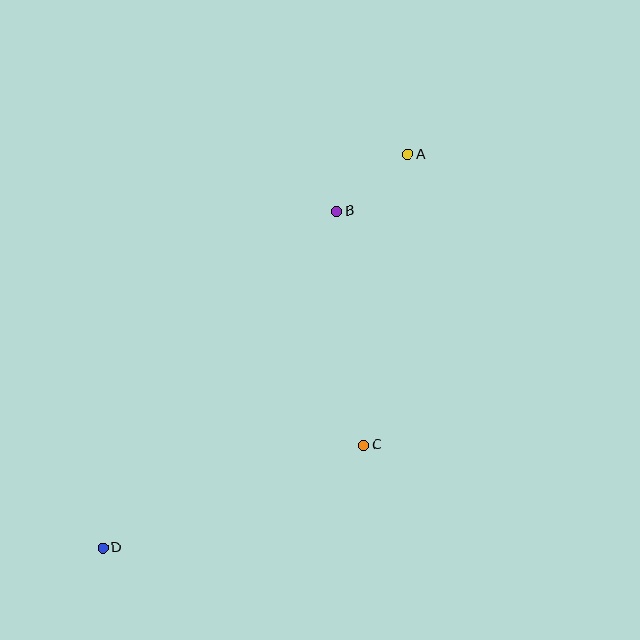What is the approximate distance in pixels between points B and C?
The distance between B and C is approximately 235 pixels.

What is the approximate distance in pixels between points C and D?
The distance between C and D is approximately 280 pixels.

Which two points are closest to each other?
Points A and B are closest to each other.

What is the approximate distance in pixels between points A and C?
The distance between A and C is approximately 294 pixels.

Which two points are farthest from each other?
Points A and D are farthest from each other.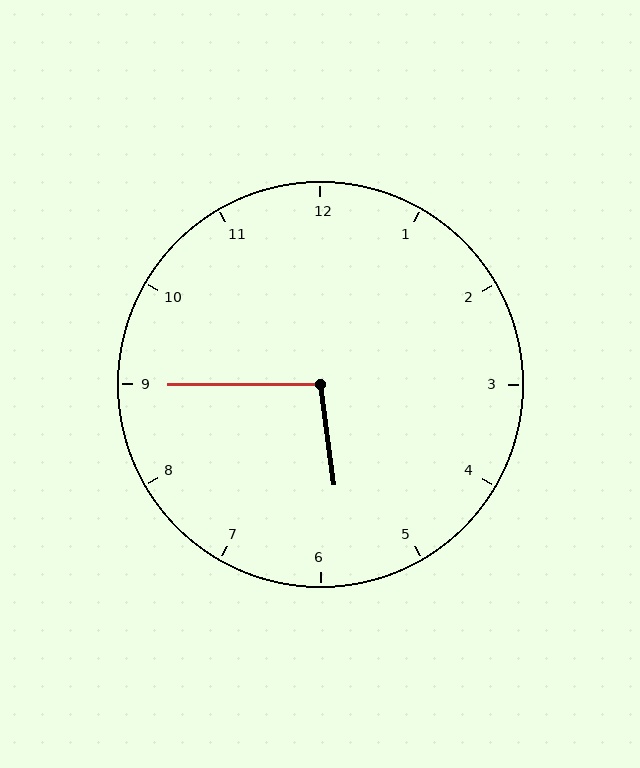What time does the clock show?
5:45.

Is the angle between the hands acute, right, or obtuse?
It is obtuse.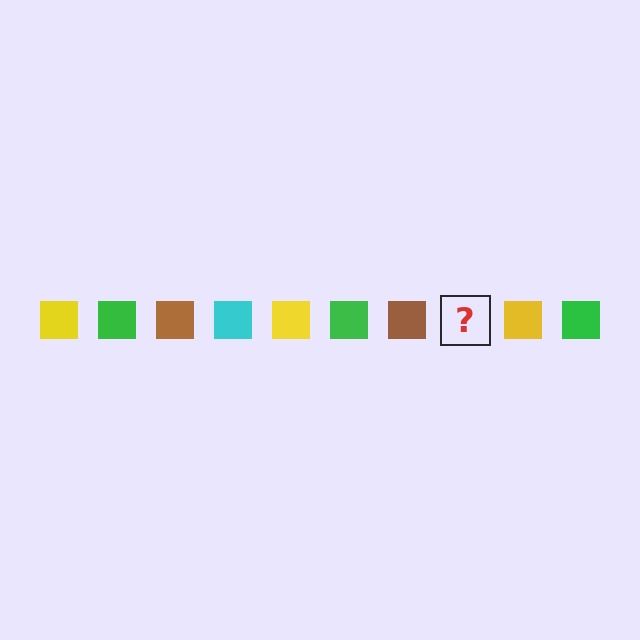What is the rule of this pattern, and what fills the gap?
The rule is that the pattern cycles through yellow, green, brown, cyan squares. The gap should be filled with a cyan square.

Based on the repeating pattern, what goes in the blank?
The blank should be a cyan square.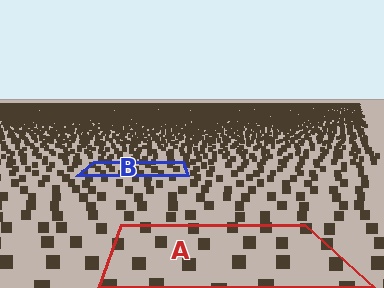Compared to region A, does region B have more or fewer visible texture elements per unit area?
Region B has more texture elements per unit area — they are packed more densely because it is farther away.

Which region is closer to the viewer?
Region A is closer. The texture elements there are larger and more spread out.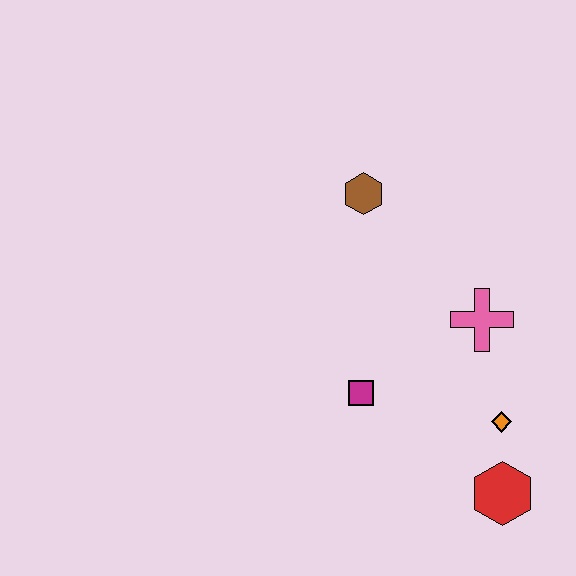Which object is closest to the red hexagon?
The orange diamond is closest to the red hexagon.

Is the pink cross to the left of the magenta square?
No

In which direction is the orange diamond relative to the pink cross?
The orange diamond is below the pink cross.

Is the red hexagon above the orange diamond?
No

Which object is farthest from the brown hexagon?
The red hexagon is farthest from the brown hexagon.